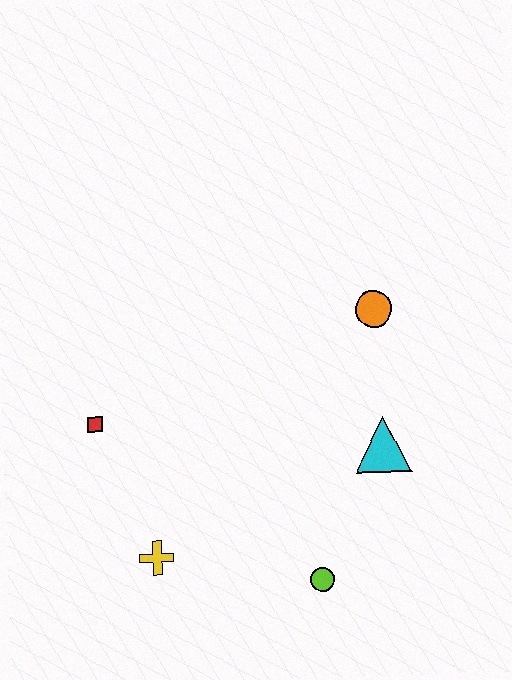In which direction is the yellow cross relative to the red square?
The yellow cross is below the red square.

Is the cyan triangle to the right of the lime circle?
Yes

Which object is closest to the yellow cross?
The red square is closest to the yellow cross.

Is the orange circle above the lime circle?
Yes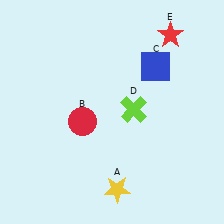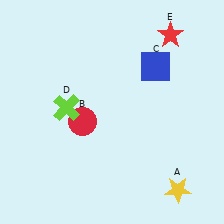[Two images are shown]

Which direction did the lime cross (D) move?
The lime cross (D) moved left.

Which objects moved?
The objects that moved are: the yellow star (A), the lime cross (D).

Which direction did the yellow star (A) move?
The yellow star (A) moved right.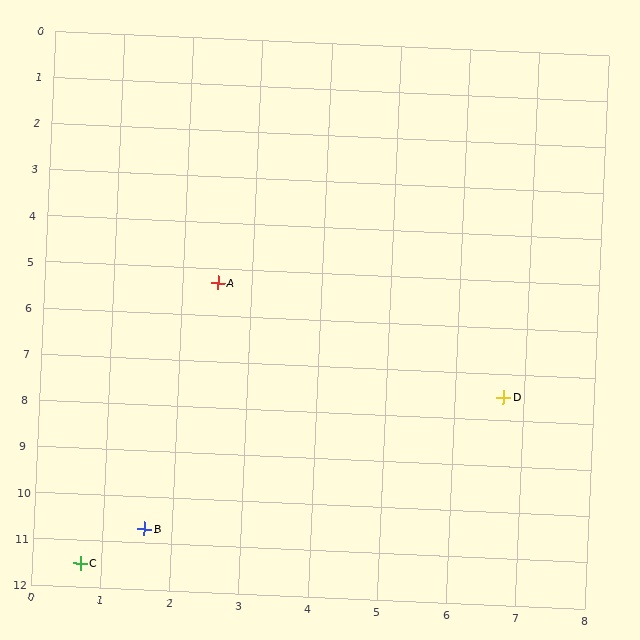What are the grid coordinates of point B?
Point B is at approximately (1.6, 10.7).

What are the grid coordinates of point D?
Point D is at approximately (6.7, 7.5).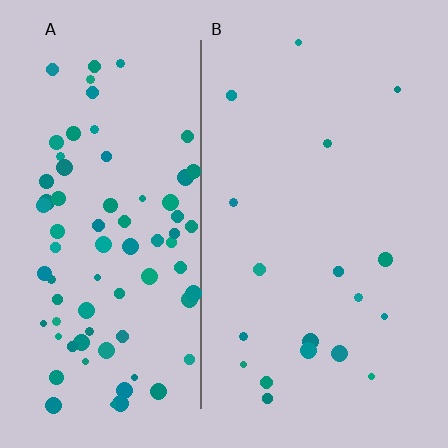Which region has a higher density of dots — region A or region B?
A (the left).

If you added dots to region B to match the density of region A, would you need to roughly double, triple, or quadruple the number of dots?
Approximately quadruple.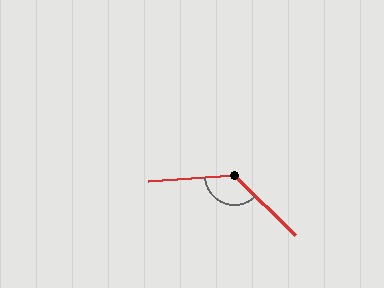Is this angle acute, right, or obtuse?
It is obtuse.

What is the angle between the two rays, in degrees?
Approximately 132 degrees.